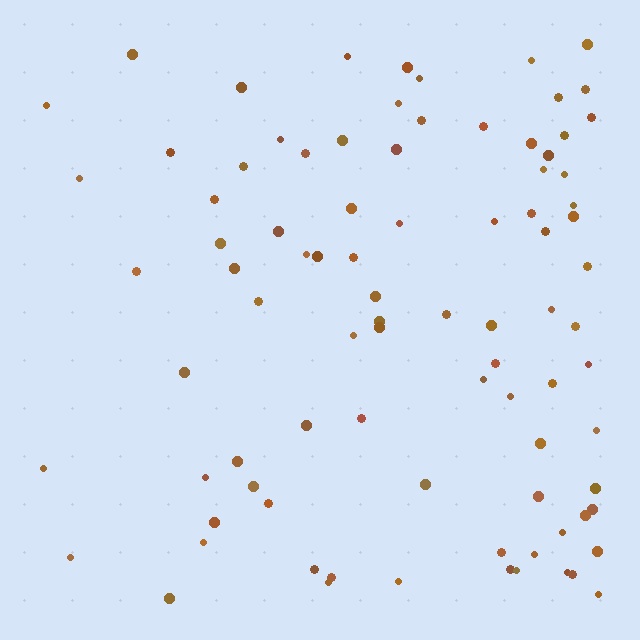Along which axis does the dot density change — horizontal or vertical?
Horizontal.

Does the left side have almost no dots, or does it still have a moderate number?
Still a moderate number, just noticeably fewer than the right.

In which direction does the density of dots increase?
From left to right, with the right side densest.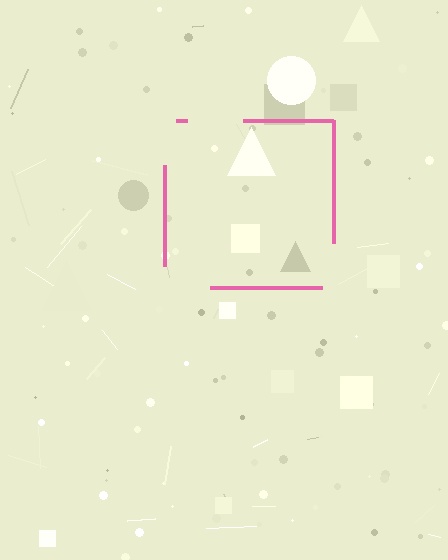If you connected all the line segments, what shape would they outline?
They would outline a square.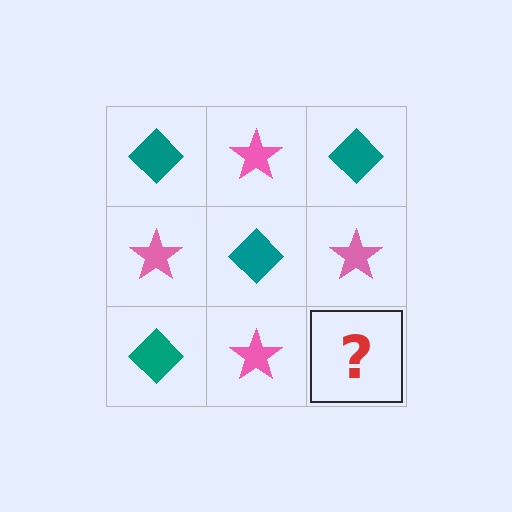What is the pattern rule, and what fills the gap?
The rule is that it alternates teal diamond and pink star in a checkerboard pattern. The gap should be filled with a teal diamond.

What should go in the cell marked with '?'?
The missing cell should contain a teal diamond.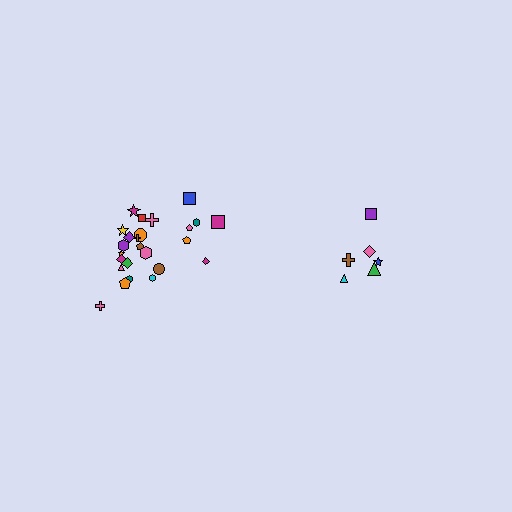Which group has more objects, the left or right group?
The left group.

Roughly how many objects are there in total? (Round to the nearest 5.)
Roughly 30 objects in total.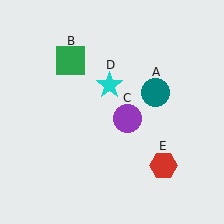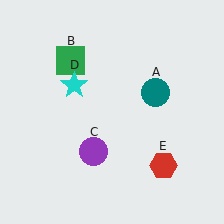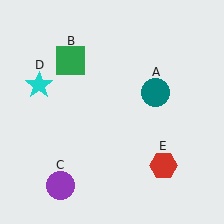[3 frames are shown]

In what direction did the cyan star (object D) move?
The cyan star (object D) moved left.